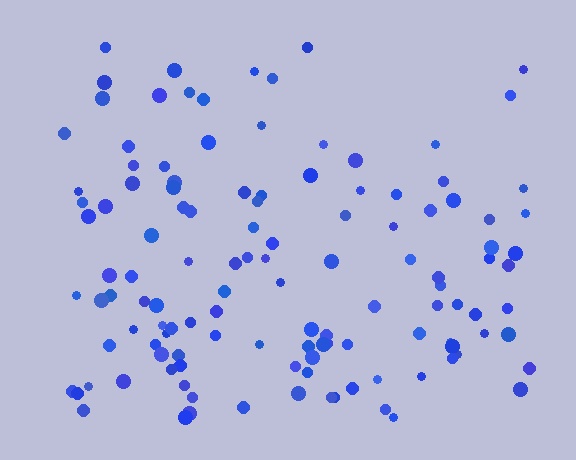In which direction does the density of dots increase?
From top to bottom, with the bottom side densest.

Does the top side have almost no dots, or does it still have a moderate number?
Still a moderate number, just noticeably fewer than the bottom.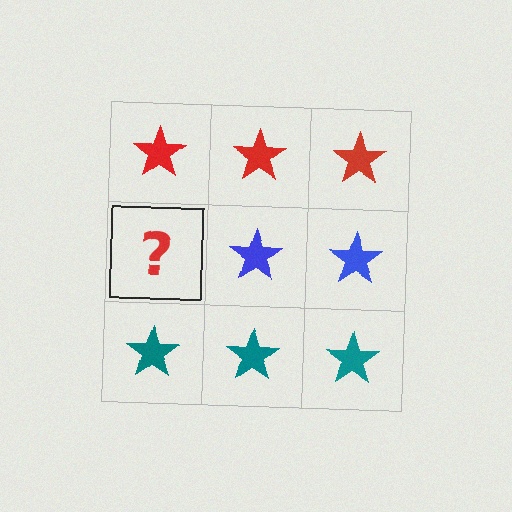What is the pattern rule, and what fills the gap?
The rule is that each row has a consistent color. The gap should be filled with a blue star.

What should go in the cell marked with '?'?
The missing cell should contain a blue star.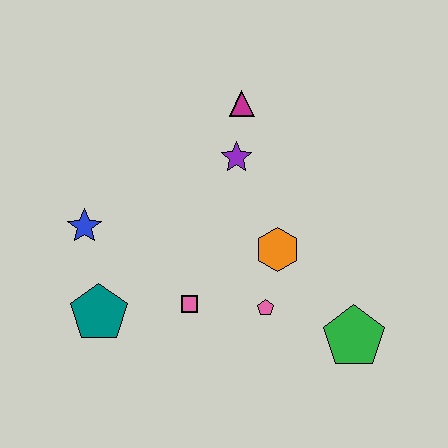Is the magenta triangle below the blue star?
No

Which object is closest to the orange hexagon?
The pink pentagon is closest to the orange hexagon.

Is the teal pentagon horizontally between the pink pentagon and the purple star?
No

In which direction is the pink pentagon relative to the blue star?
The pink pentagon is to the right of the blue star.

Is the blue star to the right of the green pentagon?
No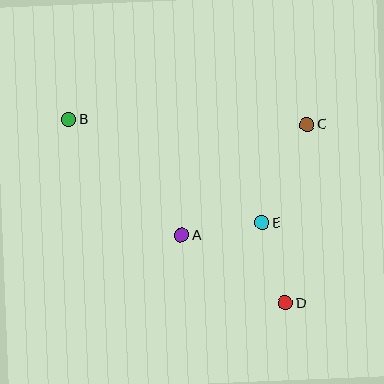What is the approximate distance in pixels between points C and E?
The distance between C and E is approximately 108 pixels.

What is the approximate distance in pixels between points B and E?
The distance between B and E is approximately 219 pixels.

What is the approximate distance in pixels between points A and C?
The distance between A and C is approximately 167 pixels.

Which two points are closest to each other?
Points A and E are closest to each other.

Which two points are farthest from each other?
Points B and D are farthest from each other.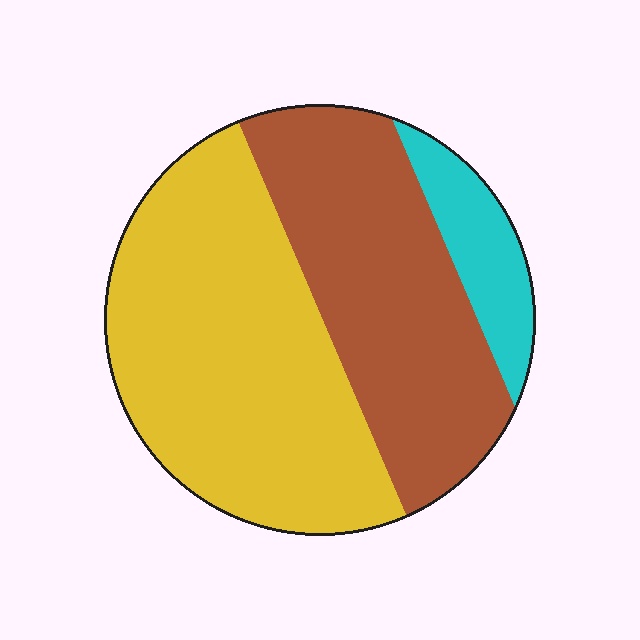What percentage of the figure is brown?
Brown covers 39% of the figure.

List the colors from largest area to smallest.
From largest to smallest: yellow, brown, cyan.